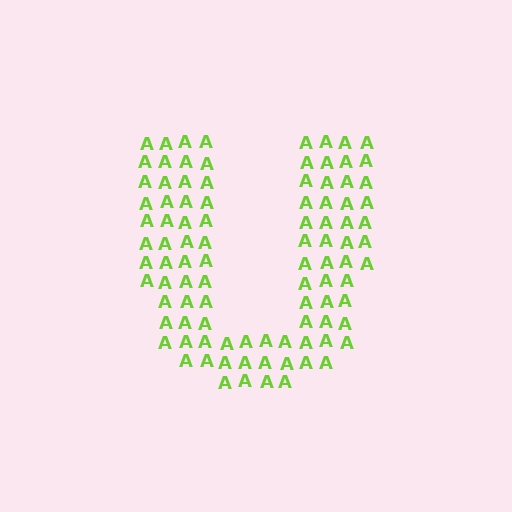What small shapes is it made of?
It is made of small letter A's.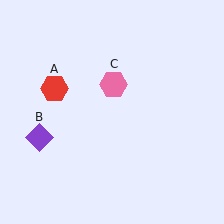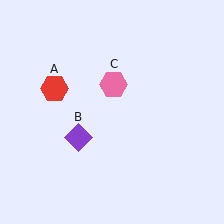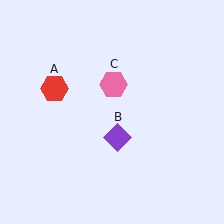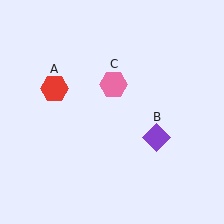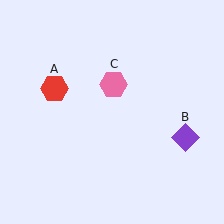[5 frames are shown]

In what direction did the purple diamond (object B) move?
The purple diamond (object B) moved right.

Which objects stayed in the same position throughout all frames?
Red hexagon (object A) and pink hexagon (object C) remained stationary.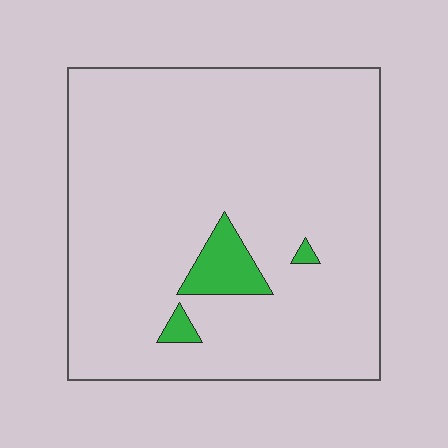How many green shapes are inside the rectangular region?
3.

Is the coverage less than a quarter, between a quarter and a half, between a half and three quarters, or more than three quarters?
Less than a quarter.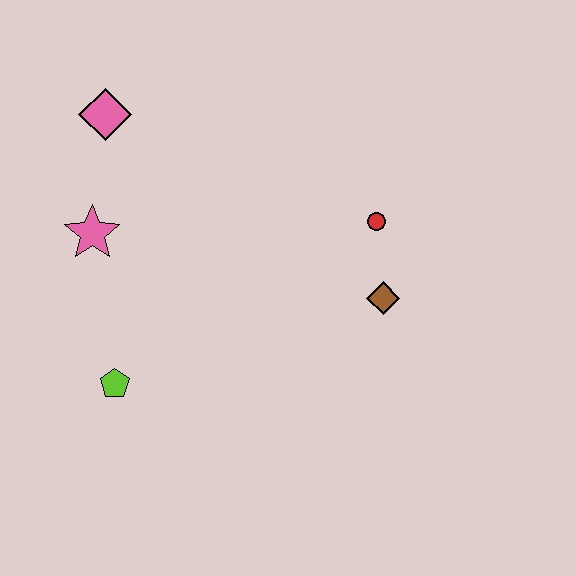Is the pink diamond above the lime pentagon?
Yes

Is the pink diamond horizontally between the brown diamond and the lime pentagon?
No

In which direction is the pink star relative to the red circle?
The pink star is to the left of the red circle.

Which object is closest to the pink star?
The pink diamond is closest to the pink star.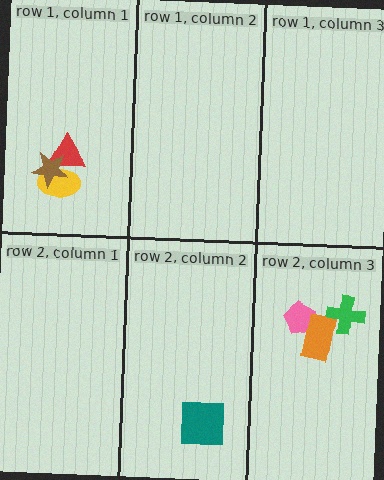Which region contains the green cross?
The row 2, column 3 region.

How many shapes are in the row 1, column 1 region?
3.